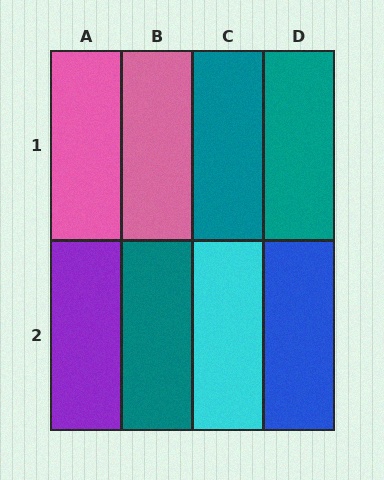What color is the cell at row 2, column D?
Blue.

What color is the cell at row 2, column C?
Cyan.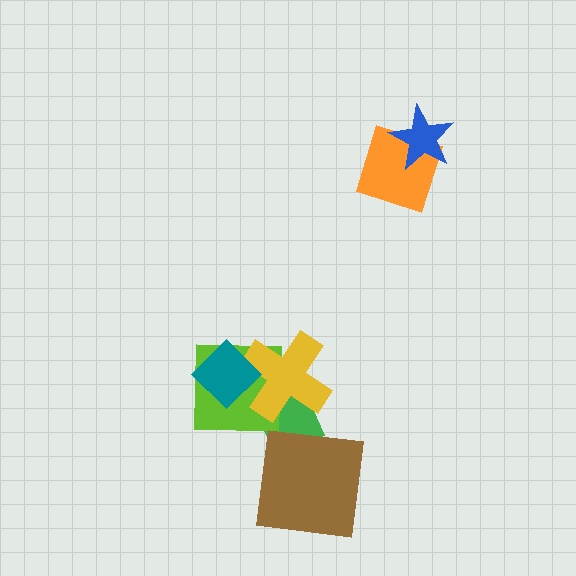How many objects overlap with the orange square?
1 object overlaps with the orange square.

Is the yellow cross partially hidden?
Yes, it is partially covered by another shape.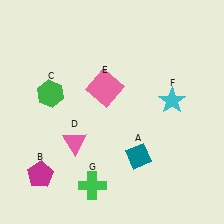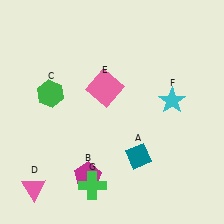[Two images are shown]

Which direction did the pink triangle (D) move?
The pink triangle (D) moved down.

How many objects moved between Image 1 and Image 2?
2 objects moved between the two images.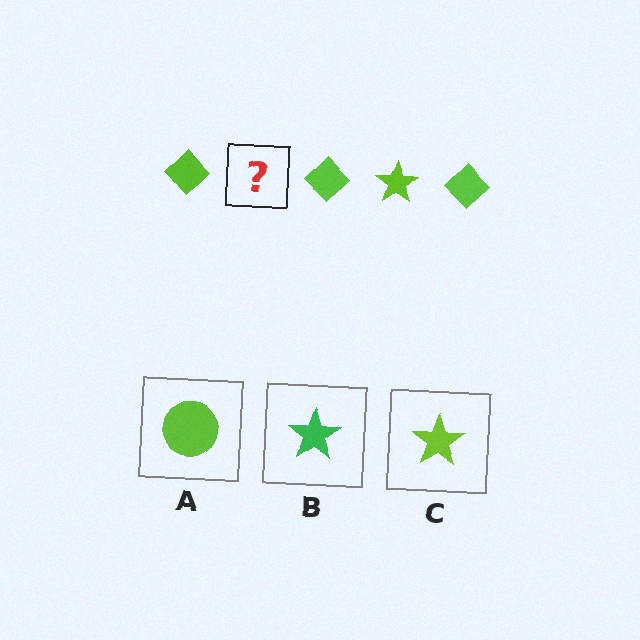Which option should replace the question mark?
Option C.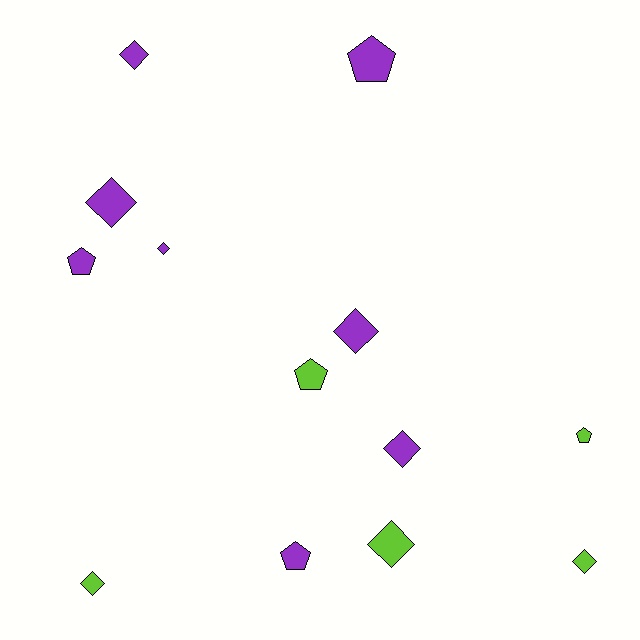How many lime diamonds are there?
There are 3 lime diamonds.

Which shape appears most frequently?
Diamond, with 8 objects.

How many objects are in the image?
There are 13 objects.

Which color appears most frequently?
Purple, with 8 objects.